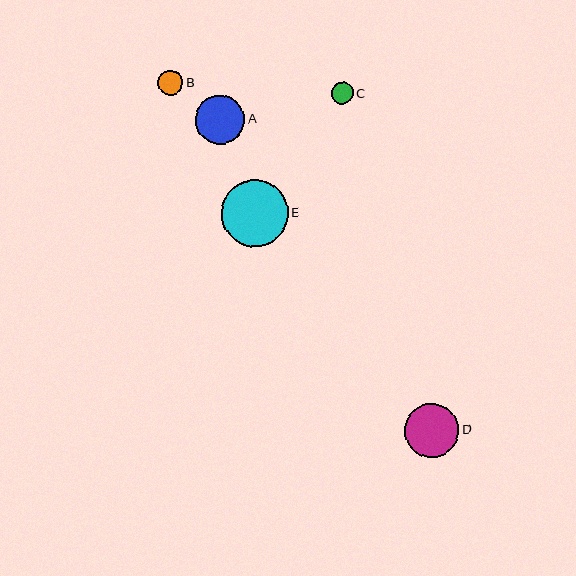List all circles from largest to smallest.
From largest to smallest: E, D, A, B, C.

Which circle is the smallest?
Circle C is the smallest with a size of approximately 22 pixels.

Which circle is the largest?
Circle E is the largest with a size of approximately 67 pixels.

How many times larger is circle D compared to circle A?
Circle D is approximately 1.1 times the size of circle A.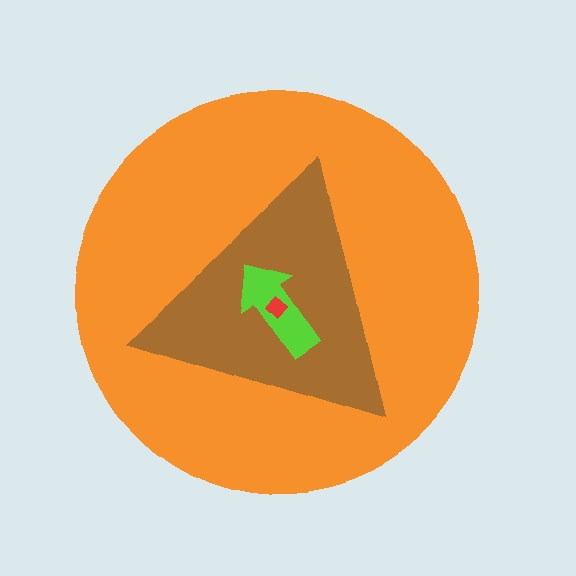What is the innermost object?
The red diamond.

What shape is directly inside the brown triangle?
The lime arrow.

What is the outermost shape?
The orange circle.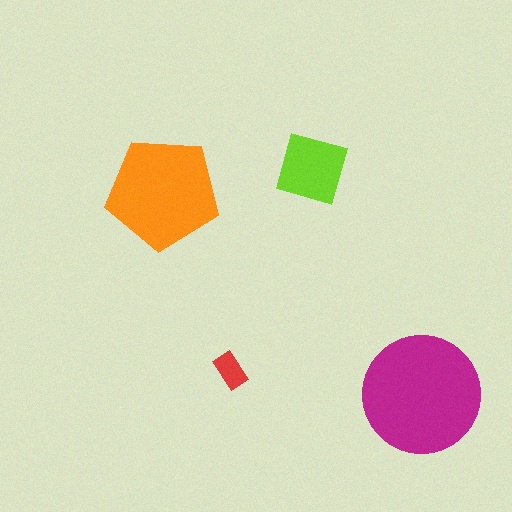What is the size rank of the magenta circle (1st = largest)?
1st.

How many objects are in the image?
There are 4 objects in the image.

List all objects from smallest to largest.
The red rectangle, the lime diamond, the orange pentagon, the magenta circle.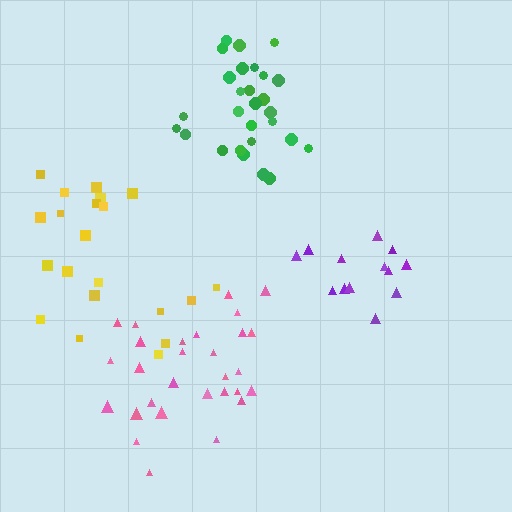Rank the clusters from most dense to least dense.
green, pink, purple, yellow.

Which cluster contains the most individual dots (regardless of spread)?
Pink (29).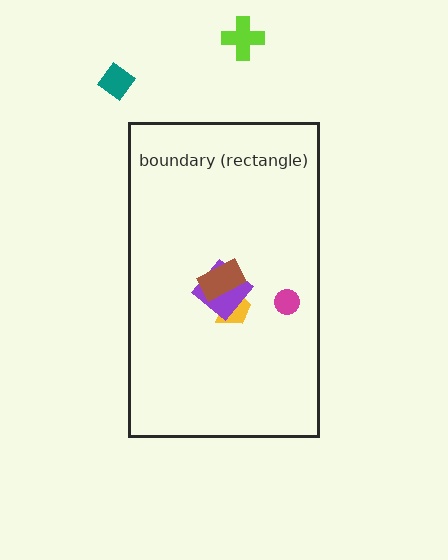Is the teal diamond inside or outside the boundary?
Outside.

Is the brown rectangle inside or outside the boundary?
Inside.